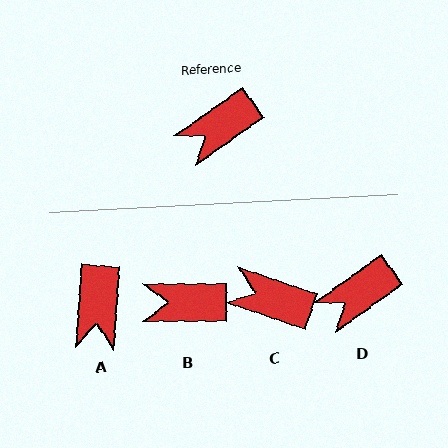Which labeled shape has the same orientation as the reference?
D.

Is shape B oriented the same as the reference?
No, it is off by about 35 degrees.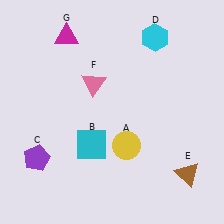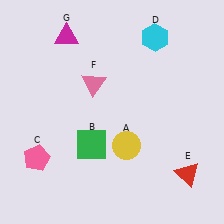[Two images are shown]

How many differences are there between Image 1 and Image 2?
There are 3 differences between the two images.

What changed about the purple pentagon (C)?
In Image 1, C is purple. In Image 2, it changed to pink.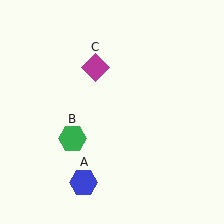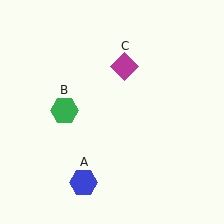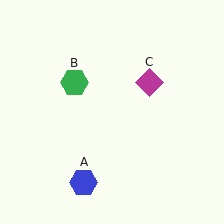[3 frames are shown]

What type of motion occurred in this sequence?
The green hexagon (object B), magenta diamond (object C) rotated clockwise around the center of the scene.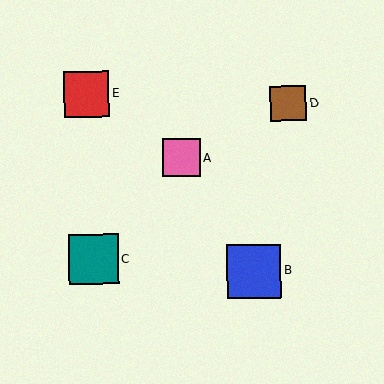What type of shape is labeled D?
Shape D is a brown square.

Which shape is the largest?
The blue square (labeled B) is the largest.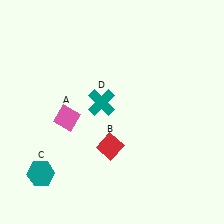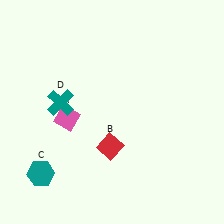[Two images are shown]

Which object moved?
The teal cross (D) moved left.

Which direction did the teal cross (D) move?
The teal cross (D) moved left.